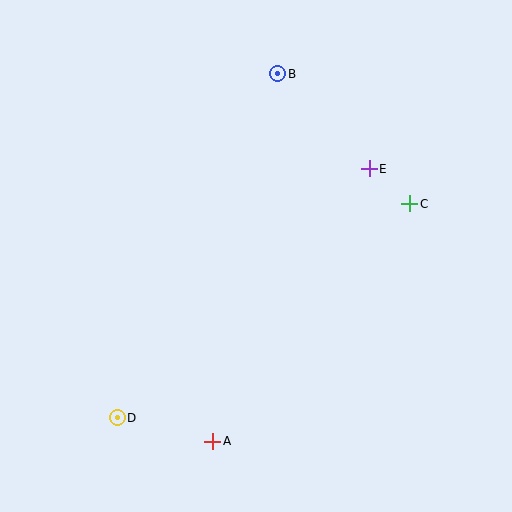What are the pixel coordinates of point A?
Point A is at (213, 441).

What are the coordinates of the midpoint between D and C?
The midpoint between D and C is at (263, 311).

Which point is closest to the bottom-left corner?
Point D is closest to the bottom-left corner.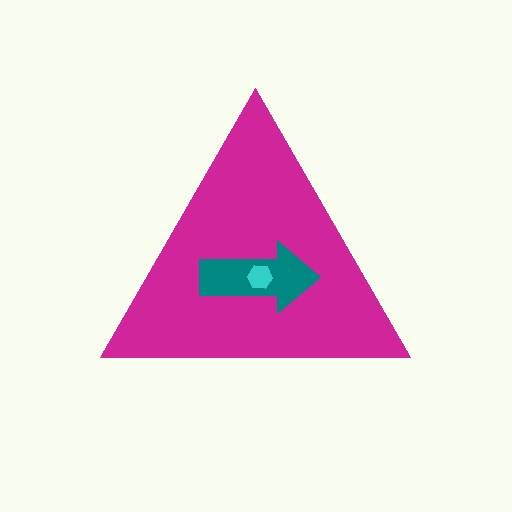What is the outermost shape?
The magenta triangle.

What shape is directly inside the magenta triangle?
The teal arrow.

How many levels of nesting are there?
3.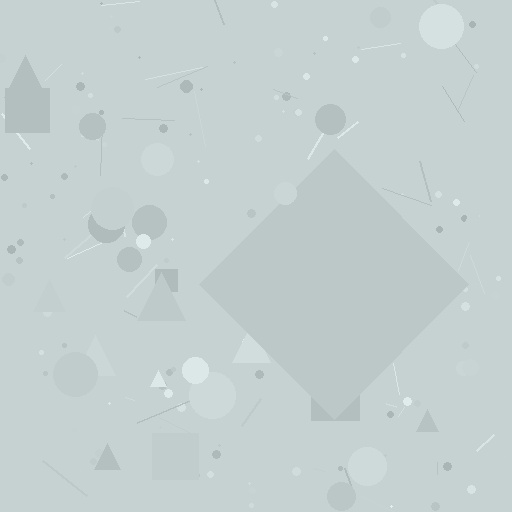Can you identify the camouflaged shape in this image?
The camouflaged shape is a diamond.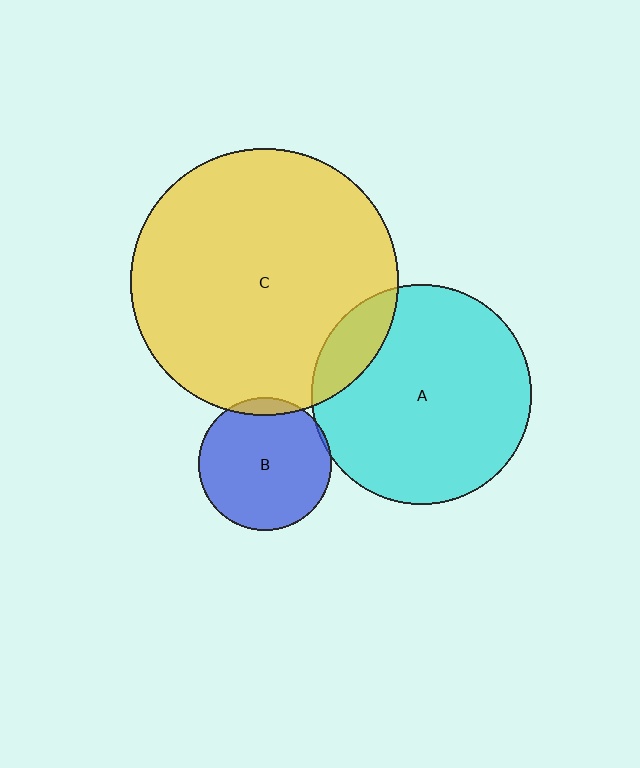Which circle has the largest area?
Circle C (yellow).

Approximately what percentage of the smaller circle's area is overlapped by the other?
Approximately 5%.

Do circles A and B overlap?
Yes.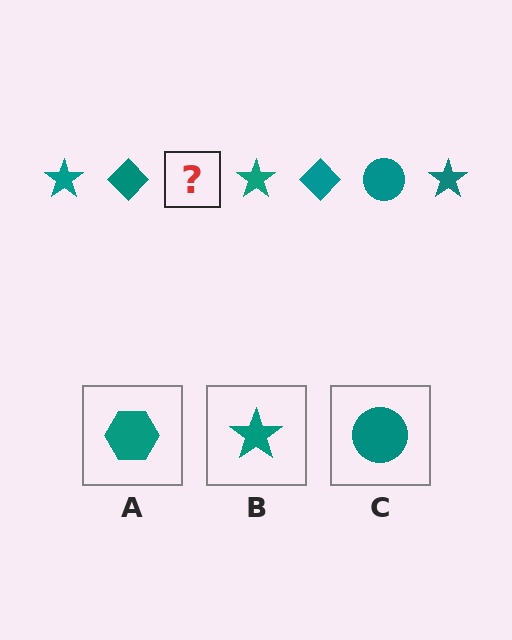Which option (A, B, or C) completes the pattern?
C.